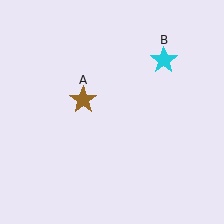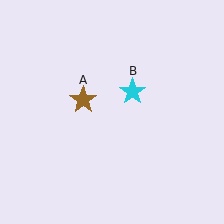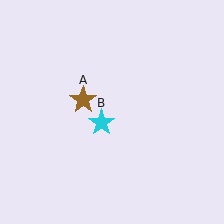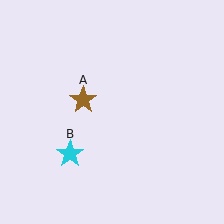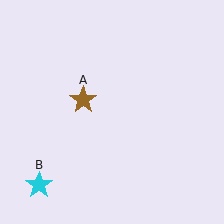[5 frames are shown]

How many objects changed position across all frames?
1 object changed position: cyan star (object B).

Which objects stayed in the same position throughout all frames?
Brown star (object A) remained stationary.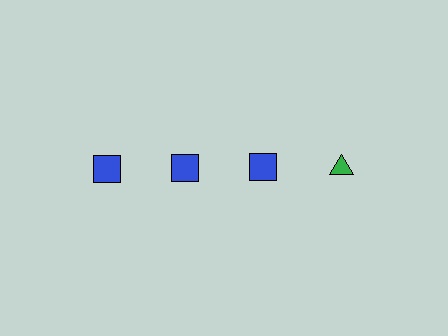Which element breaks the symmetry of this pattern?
The green triangle in the top row, second from right column breaks the symmetry. All other shapes are blue squares.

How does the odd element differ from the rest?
It differs in both color (green instead of blue) and shape (triangle instead of square).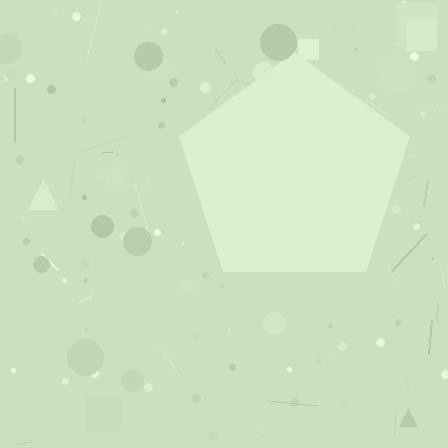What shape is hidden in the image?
A pentagon is hidden in the image.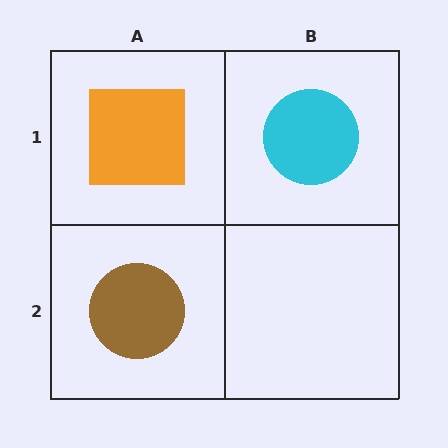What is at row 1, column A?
An orange square.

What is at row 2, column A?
A brown circle.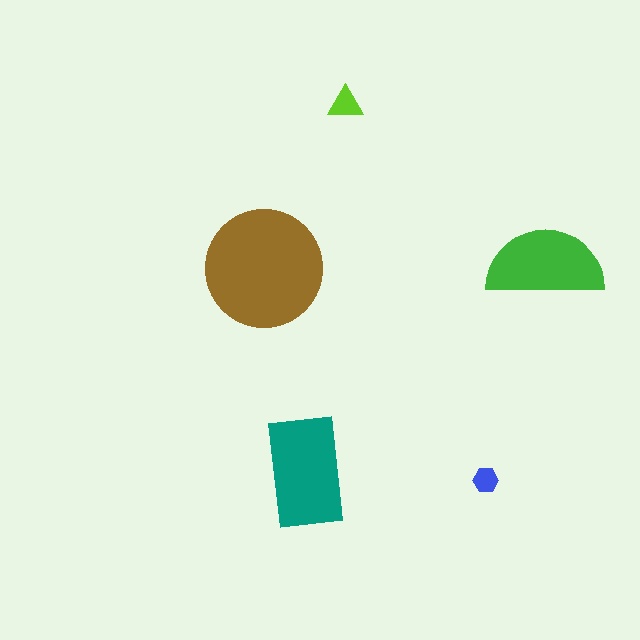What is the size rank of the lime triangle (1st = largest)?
4th.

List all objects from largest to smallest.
The brown circle, the teal rectangle, the green semicircle, the lime triangle, the blue hexagon.